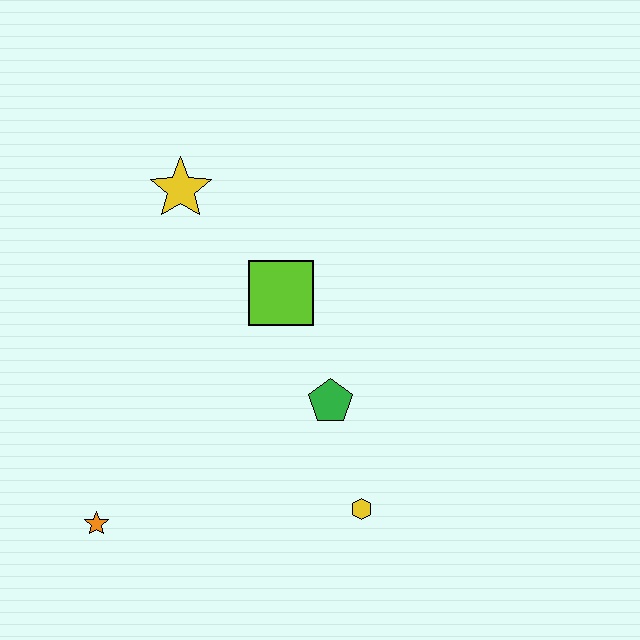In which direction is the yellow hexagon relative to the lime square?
The yellow hexagon is below the lime square.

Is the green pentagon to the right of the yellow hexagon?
No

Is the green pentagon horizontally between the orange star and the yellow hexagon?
Yes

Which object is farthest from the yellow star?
The yellow hexagon is farthest from the yellow star.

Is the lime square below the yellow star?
Yes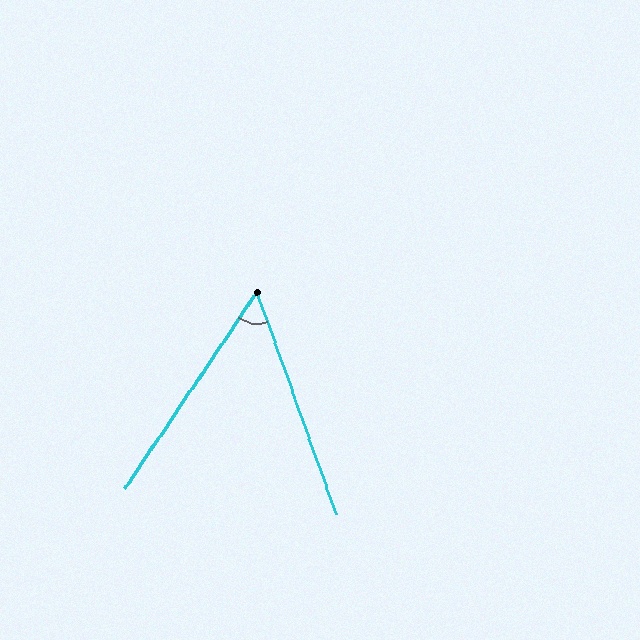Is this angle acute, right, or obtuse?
It is acute.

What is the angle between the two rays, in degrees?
Approximately 53 degrees.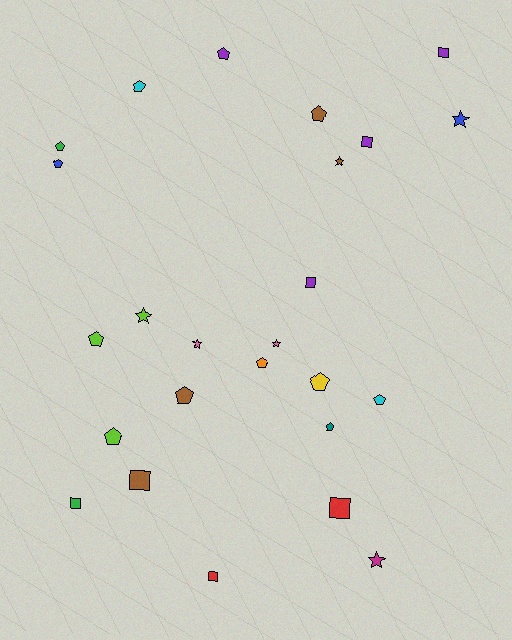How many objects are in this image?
There are 25 objects.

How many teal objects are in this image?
There is 1 teal object.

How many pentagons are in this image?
There are 12 pentagons.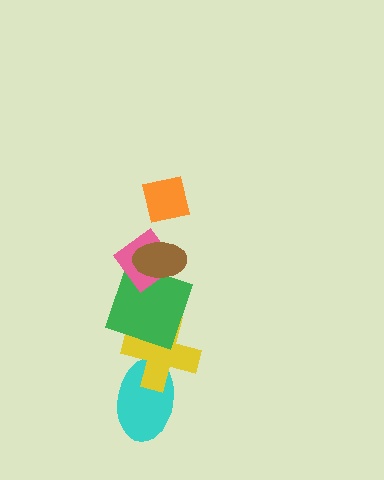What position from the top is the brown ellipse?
The brown ellipse is 2nd from the top.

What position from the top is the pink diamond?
The pink diamond is 3rd from the top.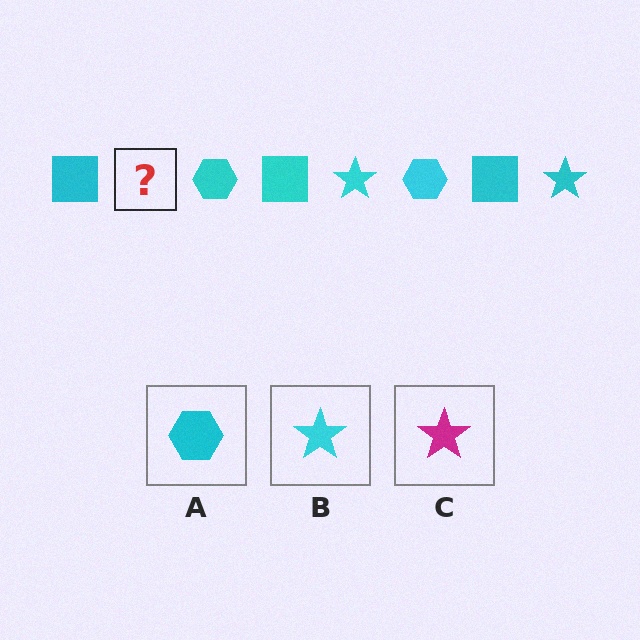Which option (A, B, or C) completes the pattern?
B.